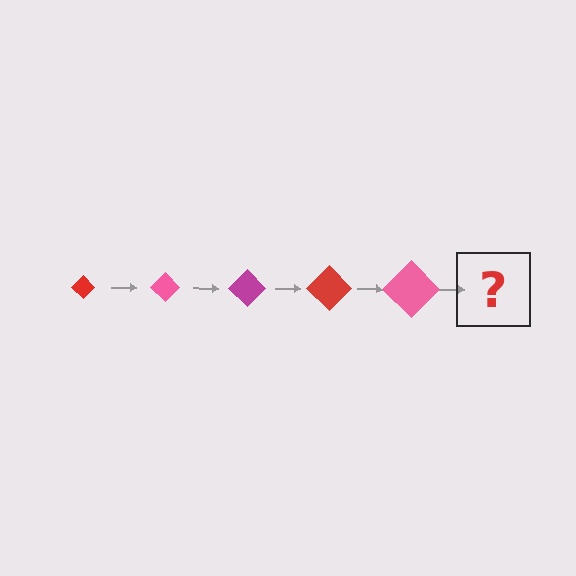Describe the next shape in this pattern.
It should be a magenta diamond, larger than the previous one.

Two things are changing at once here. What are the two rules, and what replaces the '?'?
The two rules are that the diamond grows larger each step and the color cycles through red, pink, and magenta. The '?' should be a magenta diamond, larger than the previous one.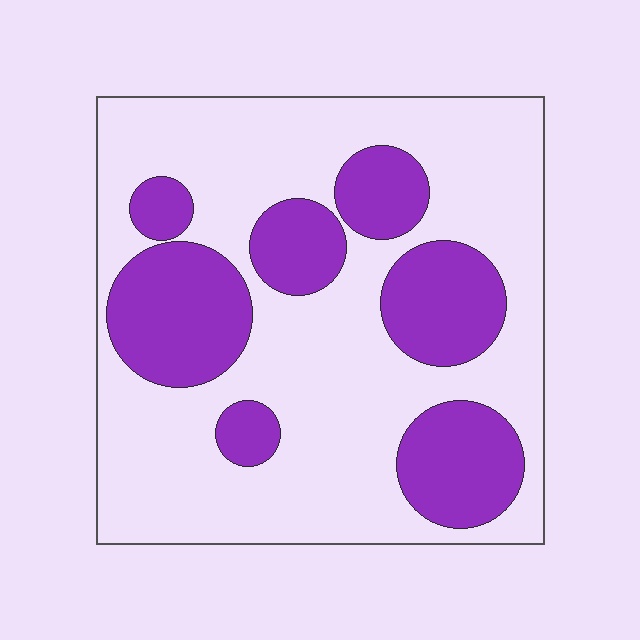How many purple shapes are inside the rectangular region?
7.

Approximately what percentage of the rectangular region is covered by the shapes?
Approximately 30%.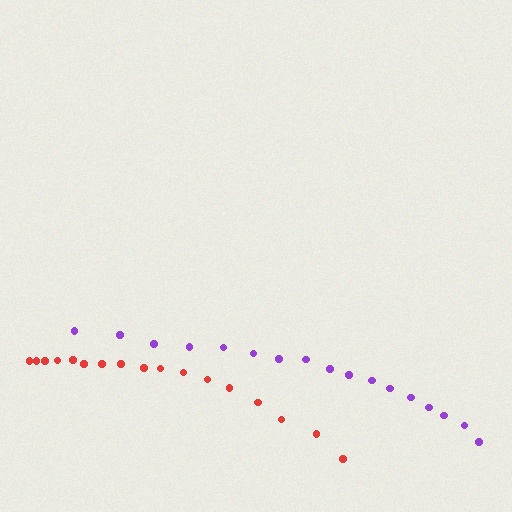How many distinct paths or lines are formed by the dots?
There are 2 distinct paths.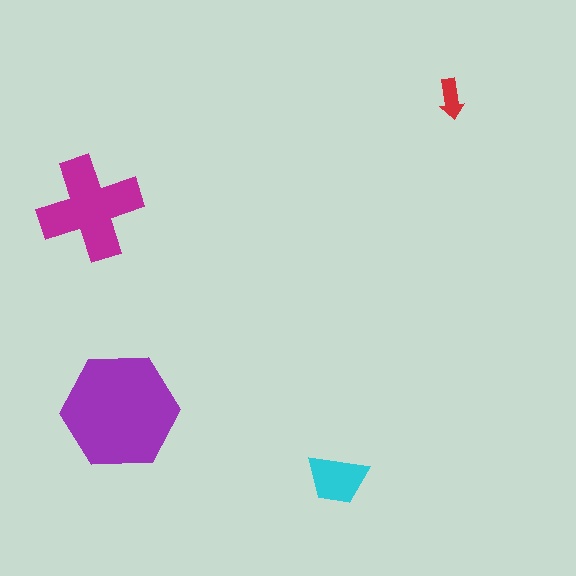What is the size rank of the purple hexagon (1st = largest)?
1st.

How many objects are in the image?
There are 4 objects in the image.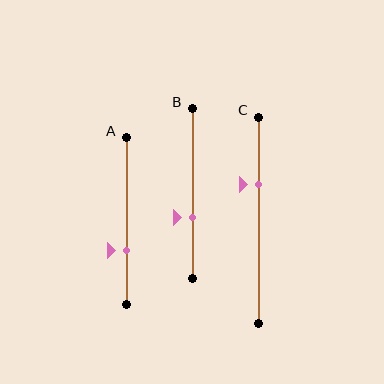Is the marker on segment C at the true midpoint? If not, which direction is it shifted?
No, the marker on segment C is shifted upward by about 17% of the segment length.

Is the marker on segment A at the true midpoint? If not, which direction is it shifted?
No, the marker on segment A is shifted downward by about 18% of the segment length.